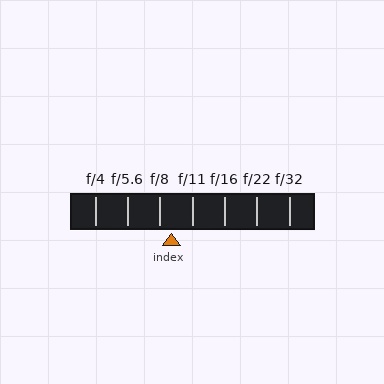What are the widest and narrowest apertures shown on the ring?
The widest aperture shown is f/4 and the narrowest is f/32.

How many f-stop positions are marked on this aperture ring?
There are 7 f-stop positions marked.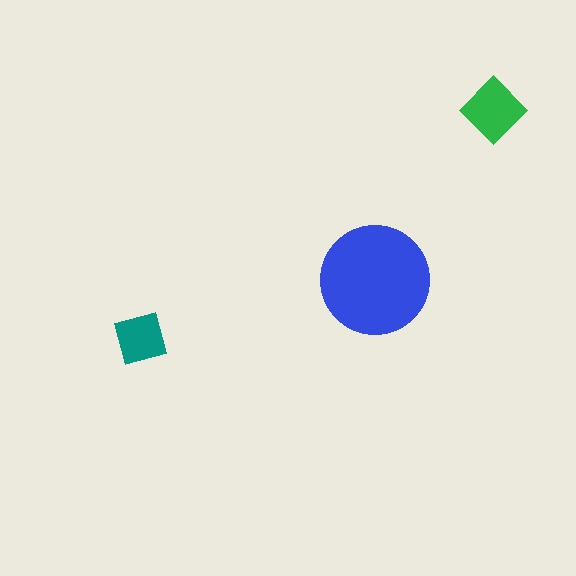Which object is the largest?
The blue circle.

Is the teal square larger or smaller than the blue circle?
Smaller.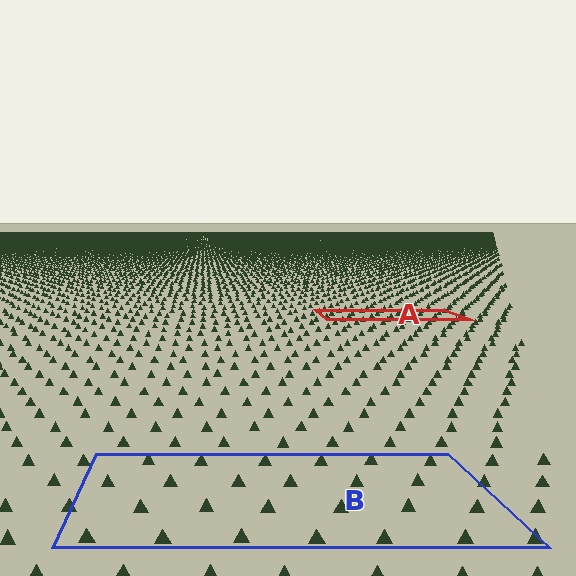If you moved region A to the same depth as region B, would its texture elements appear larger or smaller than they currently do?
They would appear larger. At a closer depth, the same texture elements are projected at a bigger on-screen size.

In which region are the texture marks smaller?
The texture marks are smaller in region A, because it is farther away.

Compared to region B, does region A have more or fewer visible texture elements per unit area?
Region A has more texture elements per unit area — they are packed more densely because it is farther away.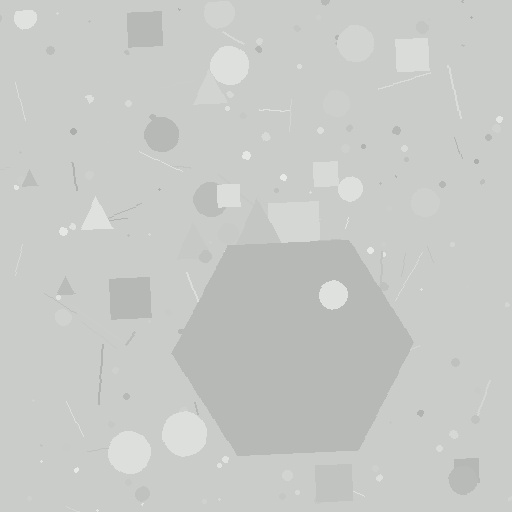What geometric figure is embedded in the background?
A hexagon is embedded in the background.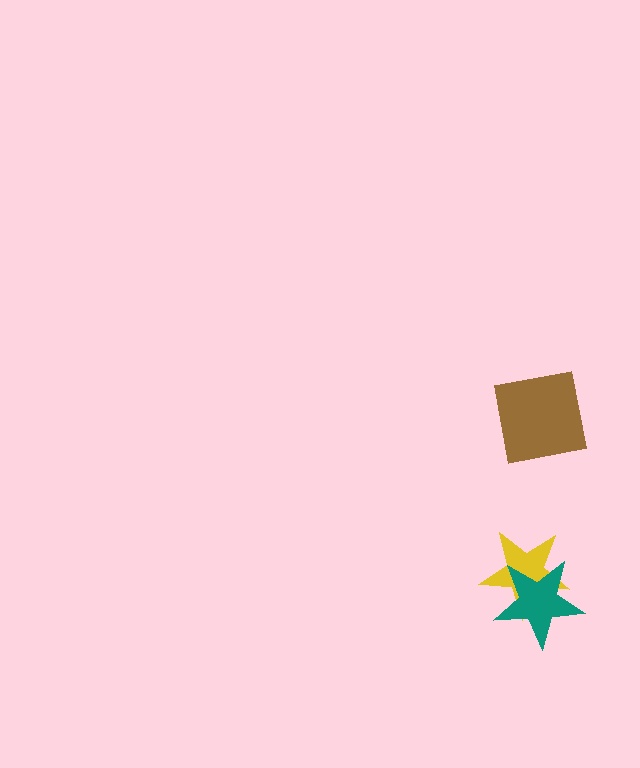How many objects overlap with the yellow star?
1 object overlaps with the yellow star.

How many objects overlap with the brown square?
0 objects overlap with the brown square.